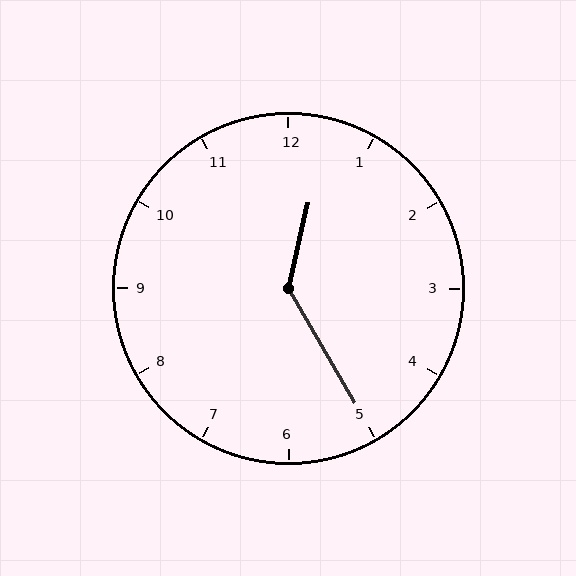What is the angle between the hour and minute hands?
Approximately 138 degrees.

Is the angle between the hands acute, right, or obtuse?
It is obtuse.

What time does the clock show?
12:25.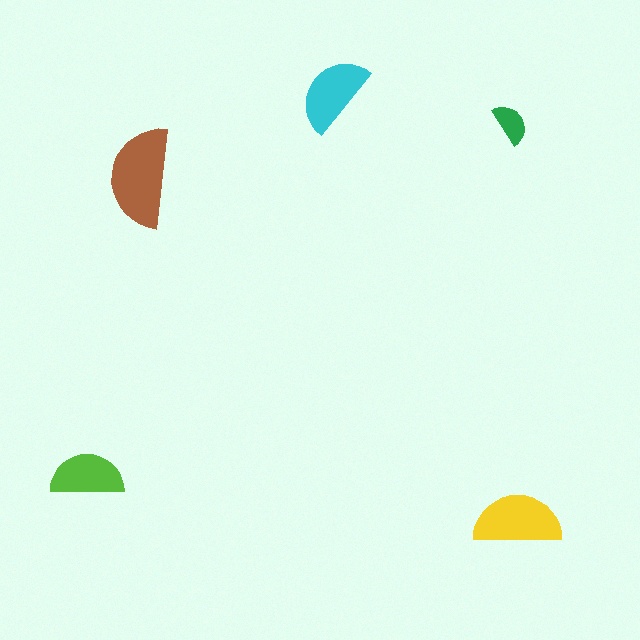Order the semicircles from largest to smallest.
the brown one, the yellow one, the cyan one, the lime one, the green one.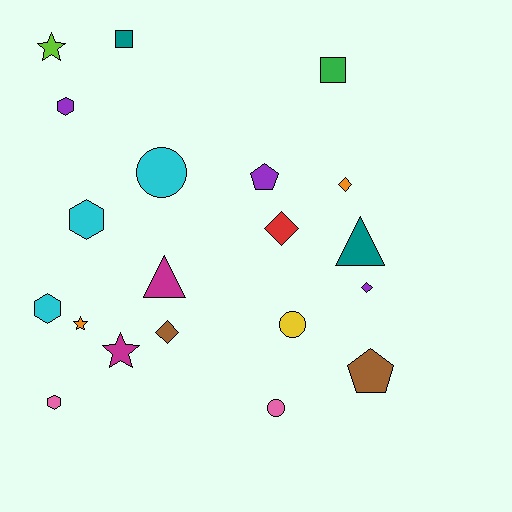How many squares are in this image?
There are 2 squares.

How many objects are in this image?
There are 20 objects.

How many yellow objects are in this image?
There is 1 yellow object.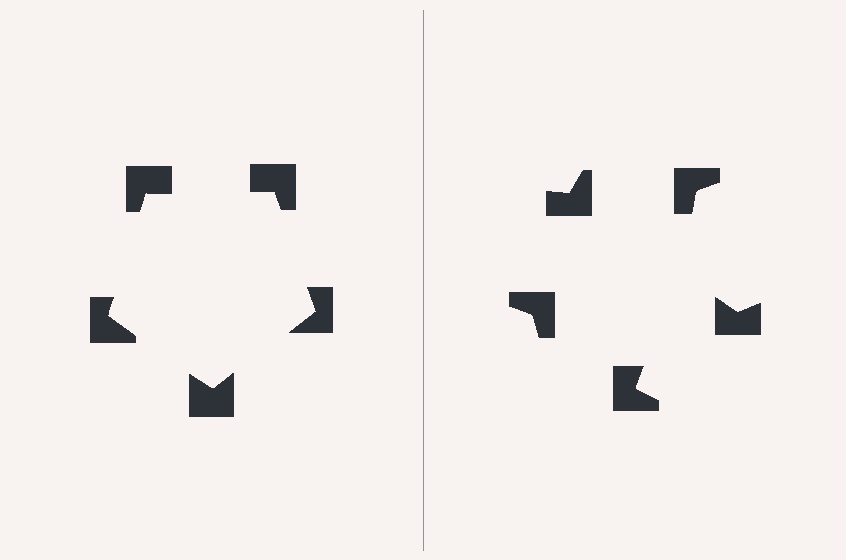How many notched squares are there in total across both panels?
10 — 5 on each side.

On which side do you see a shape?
An illusory pentagon appears on the left side. On the right side the wedge cuts are rotated, so no coherent shape forms.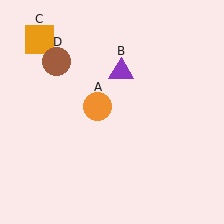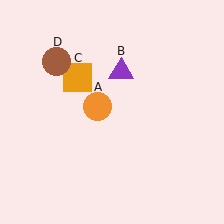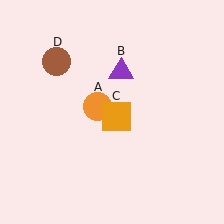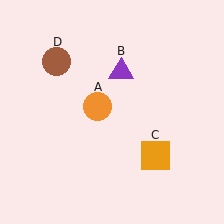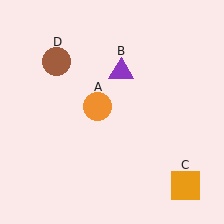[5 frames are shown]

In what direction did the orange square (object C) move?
The orange square (object C) moved down and to the right.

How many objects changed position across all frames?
1 object changed position: orange square (object C).